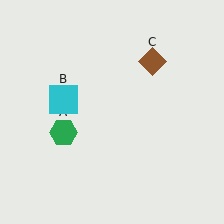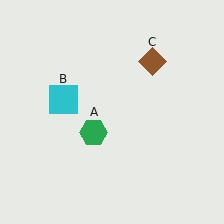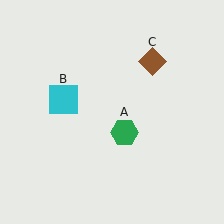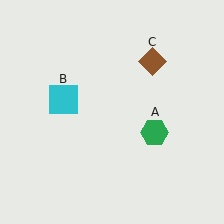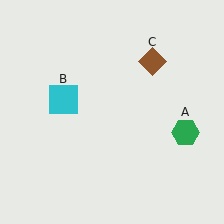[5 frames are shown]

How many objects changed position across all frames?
1 object changed position: green hexagon (object A).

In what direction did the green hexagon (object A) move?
The green hexagon (object A) moved right.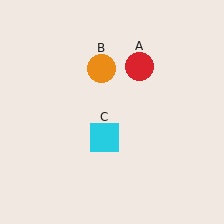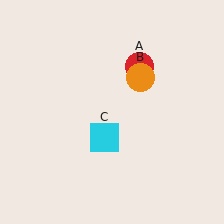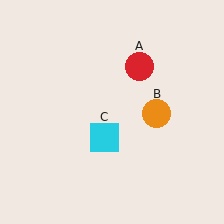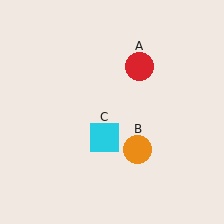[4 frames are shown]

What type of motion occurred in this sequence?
The orange circle (object B) rotated clockwise around the center of the scene.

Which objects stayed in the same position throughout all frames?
Red circle (object A) and cyan square (object C) remained stationary.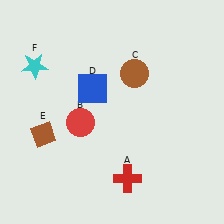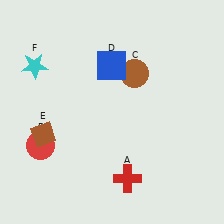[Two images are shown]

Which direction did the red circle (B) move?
The red circle (B) moved left.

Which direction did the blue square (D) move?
The blue square (D) moved up.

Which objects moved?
The objects that moved are: the red circle (B), the blue square (D).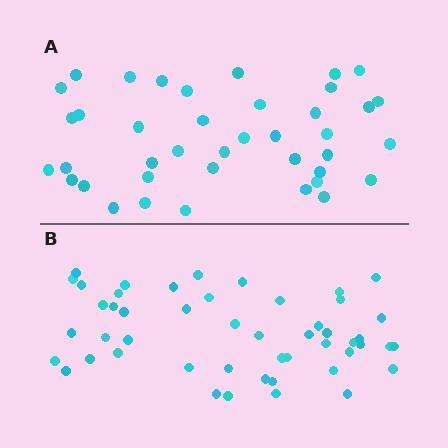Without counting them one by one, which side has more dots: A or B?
Region B (the bottom region) has more dots.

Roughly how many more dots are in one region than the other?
Region B has roughly 8 or so more dots than region A.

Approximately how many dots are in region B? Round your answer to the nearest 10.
About 50 dots. (The exact count is 49, which rounds to 50.)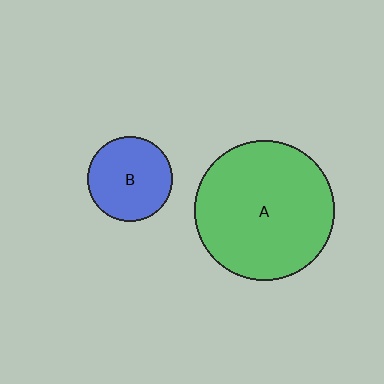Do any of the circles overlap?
No, none of the circles overlap.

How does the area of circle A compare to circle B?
Approximately 2.7 times.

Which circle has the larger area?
Circle A (green).